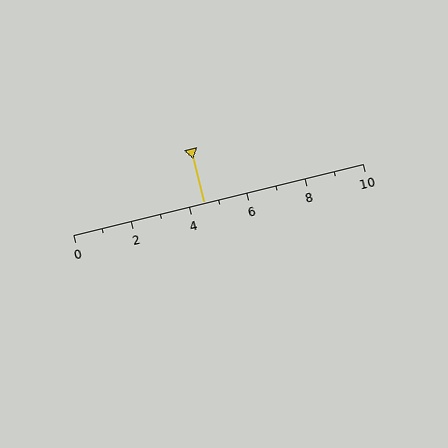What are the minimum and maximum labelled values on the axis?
The axis runs from 0 to 10.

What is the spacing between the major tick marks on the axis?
The major ticks are spaced 2 apart.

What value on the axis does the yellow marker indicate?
The marker indicates approximately 4.5.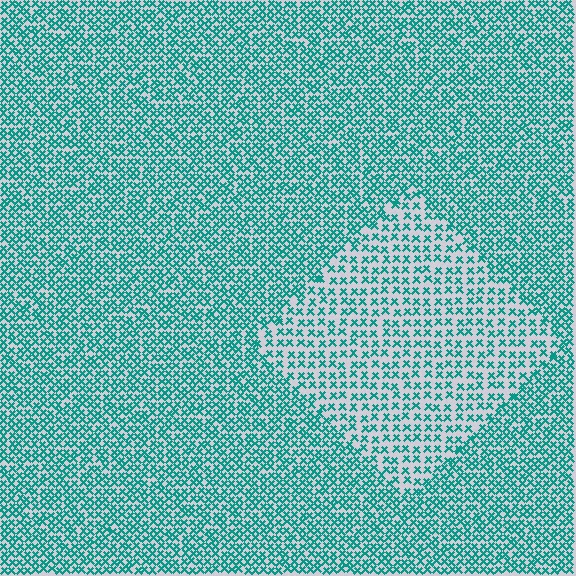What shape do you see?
I see a diamond.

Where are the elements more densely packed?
The elements are more densely packed outside the diamond boundary.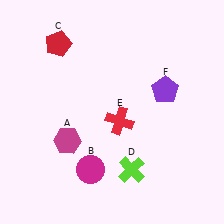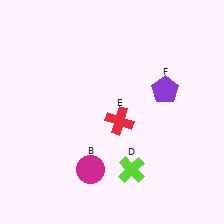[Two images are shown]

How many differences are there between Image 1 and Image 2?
There are 2 differences between the two images.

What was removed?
The magenta hexagon (A), the red pentagon (C) were removed in Image 2.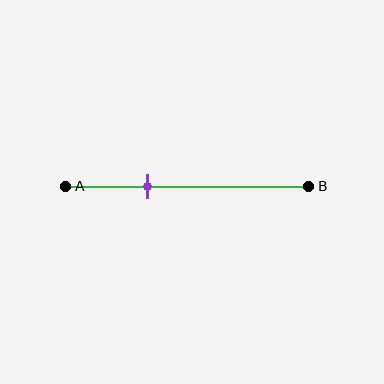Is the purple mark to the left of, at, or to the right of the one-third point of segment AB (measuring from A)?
The purple mark is approximately at the one-third point of segment AB.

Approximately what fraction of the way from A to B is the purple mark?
The purple mark is approximately 35% of the way from A to B.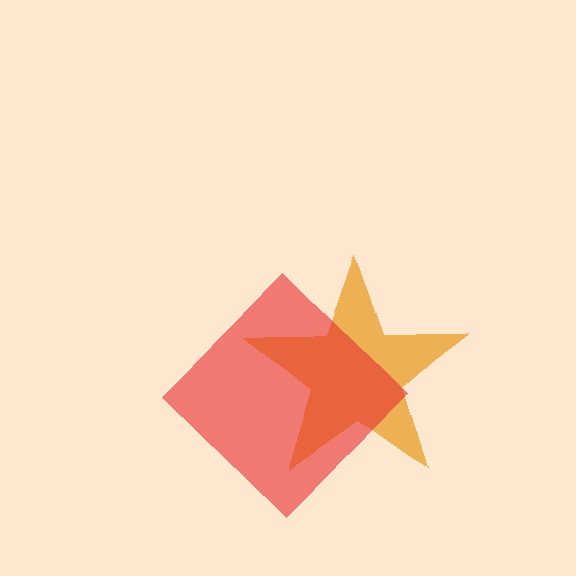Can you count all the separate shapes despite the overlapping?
Yes, there are 2 separate shapes.